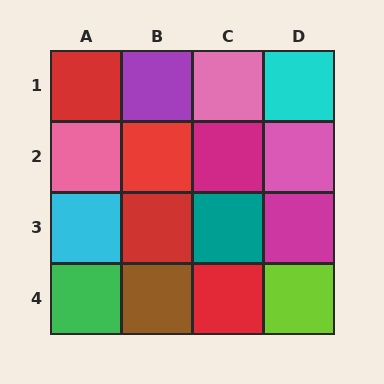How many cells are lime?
1 cell is lime.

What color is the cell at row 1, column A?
Red.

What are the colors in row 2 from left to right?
Pink, red, magenta, pink.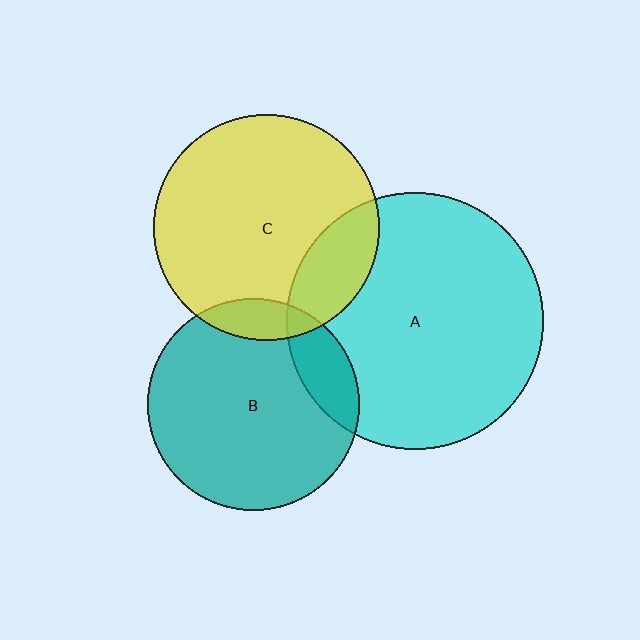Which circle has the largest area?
Circle A (cyan).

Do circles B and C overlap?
Yes.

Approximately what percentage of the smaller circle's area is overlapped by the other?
Approximately 10%.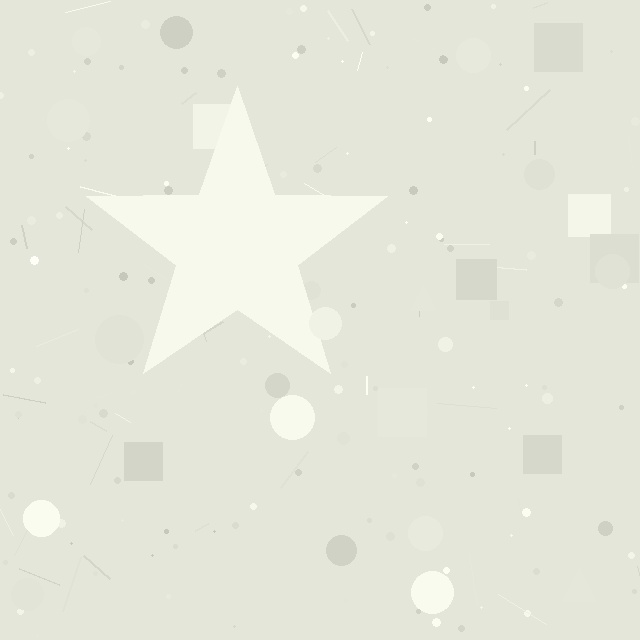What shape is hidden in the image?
A star is hidden in the image.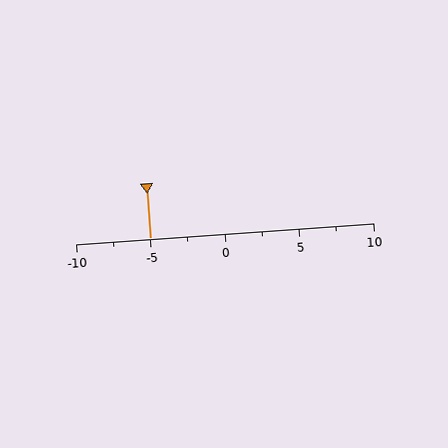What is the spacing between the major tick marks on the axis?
The major ticks are spaced 5 apart.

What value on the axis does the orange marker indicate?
The marker indicates approximately -5.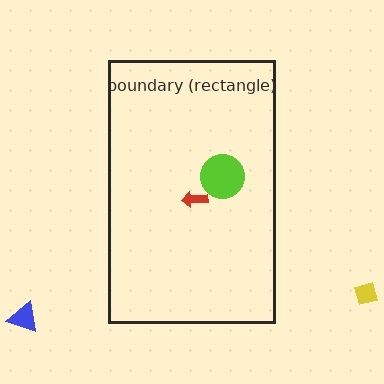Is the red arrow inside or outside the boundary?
Inside.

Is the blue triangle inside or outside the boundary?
Outside.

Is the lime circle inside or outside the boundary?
Inside.